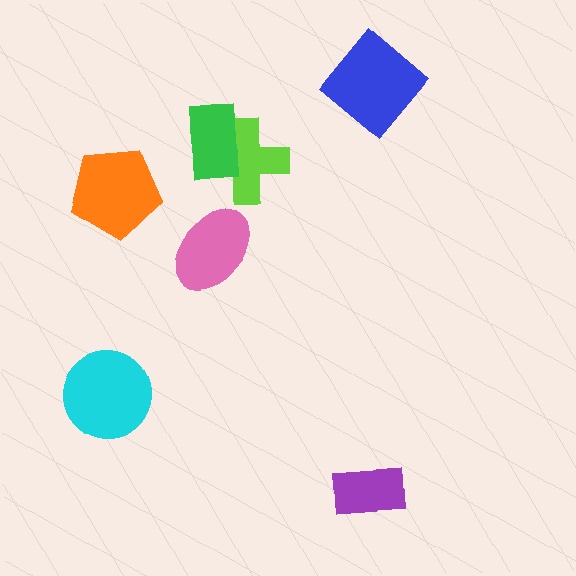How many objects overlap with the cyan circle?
0 objects overlap with the cyan circle.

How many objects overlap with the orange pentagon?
0 objects overlap with the orange pentagon.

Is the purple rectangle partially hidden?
No, no other shape covers it.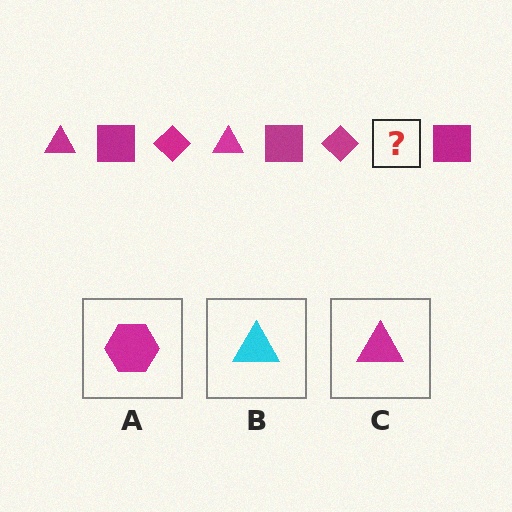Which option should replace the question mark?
Option C.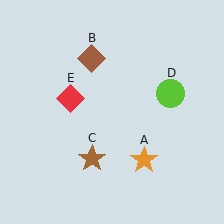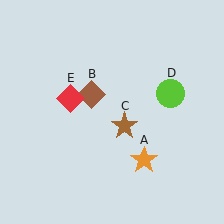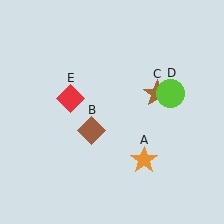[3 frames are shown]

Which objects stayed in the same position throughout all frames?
Orange star (object A) and lime circle (object D) and red diamond (object E) remained stationary.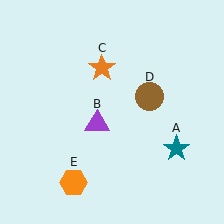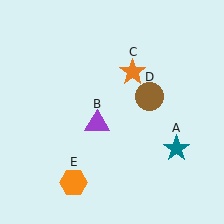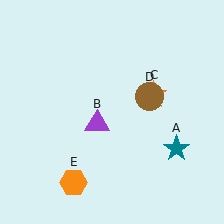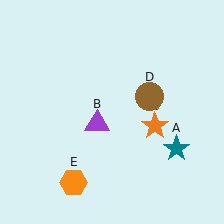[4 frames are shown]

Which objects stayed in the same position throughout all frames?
Teal star (object A) and purple triangle (object B) and brown circle (object D) and orange hexagon (object E) remained stationary.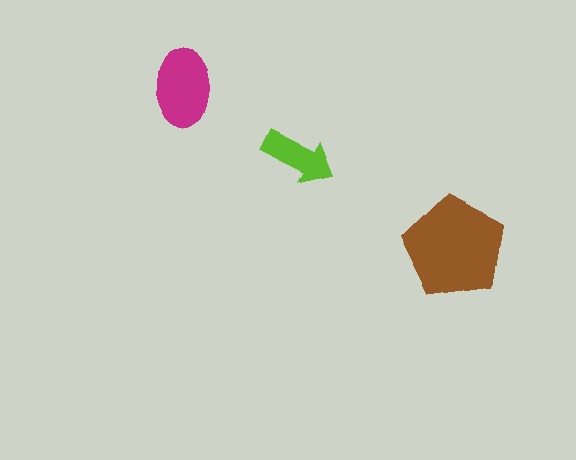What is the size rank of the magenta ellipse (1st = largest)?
2nd.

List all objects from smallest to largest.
The lime arrow, the magenta ellipse, the brown pentagon.